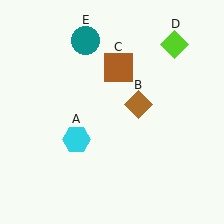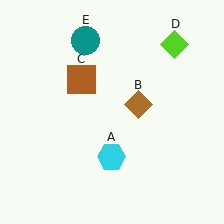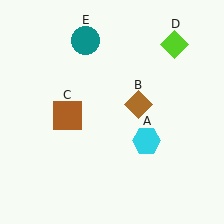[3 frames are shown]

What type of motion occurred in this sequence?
The cyan hexagon (object A), brown square (object C) rotated counterclockwise around the center of the scene.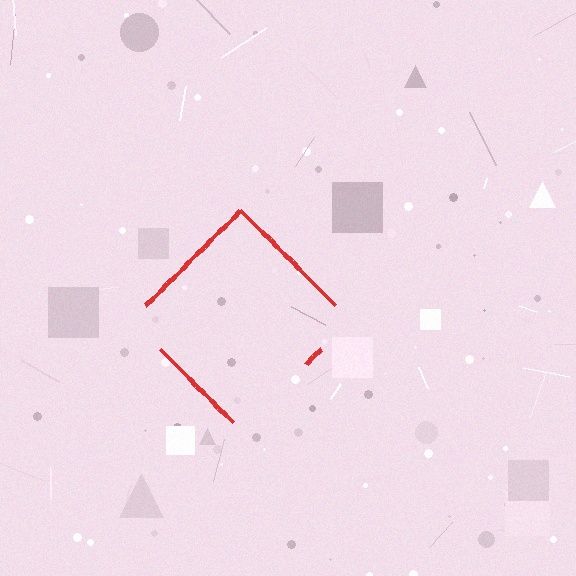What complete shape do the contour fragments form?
The contour fragments form a diamond.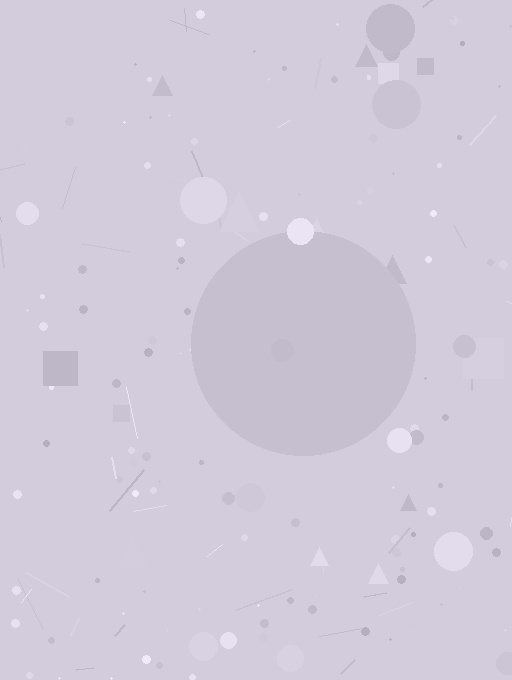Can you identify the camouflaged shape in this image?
The camouflaged shape is a circle.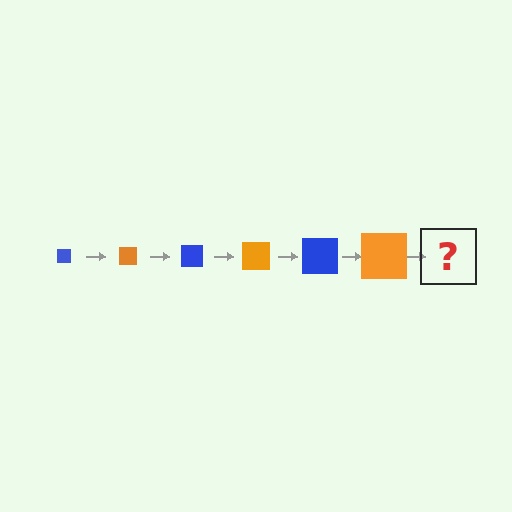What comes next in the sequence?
The next element should be a blue square, larger than the previous one.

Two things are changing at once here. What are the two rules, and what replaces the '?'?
The two rules are that the square grows larger each step and the color cycles through blue and orange. The '?' should be a blue square, larger than the previous one.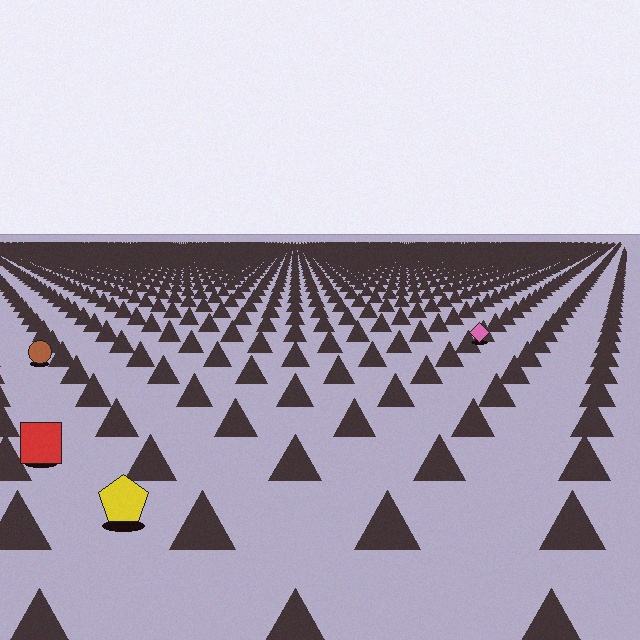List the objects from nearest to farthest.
From nearest to farthest: the yellow pentagon, the red square, the brown circle, the pink diamond.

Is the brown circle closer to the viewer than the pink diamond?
Yes. The brown circle is closer — you can tell from the texture gradient: the ground texture is coarser near it.